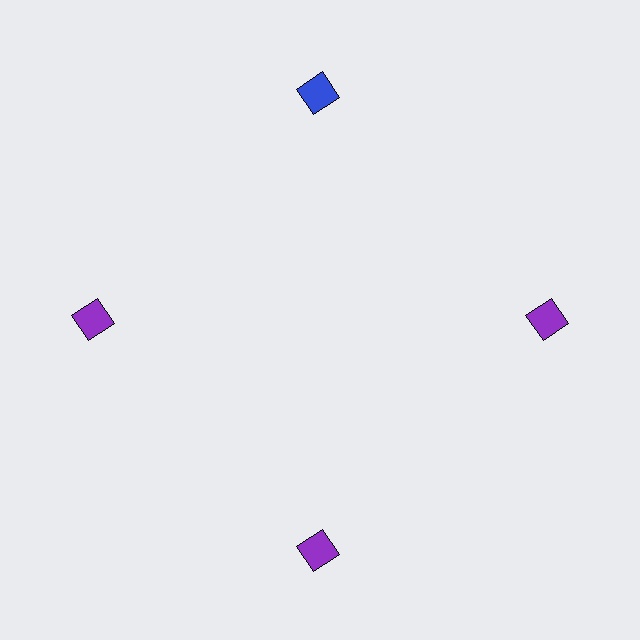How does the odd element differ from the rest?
It has a different color: blue instead of purple.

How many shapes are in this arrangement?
There are 4 shapes arranged in a ring pattern.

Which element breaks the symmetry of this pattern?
The blue diamond at roughly the 12 o'clock position breaks the symmetry. All other shapes are purple diamonds.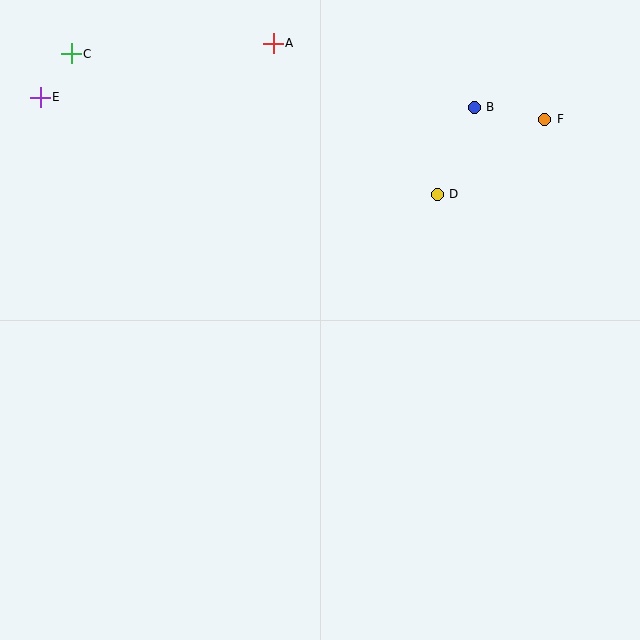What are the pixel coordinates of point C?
Point C is at (71, 54).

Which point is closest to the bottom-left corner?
Point E is closest to the bottom-left corner.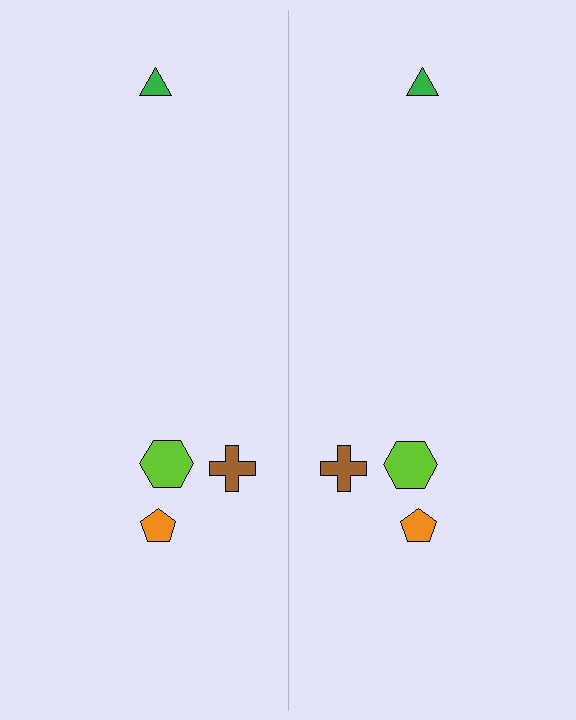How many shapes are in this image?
There are 8 shapes in this image.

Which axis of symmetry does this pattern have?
The pattern has a vertical axis of symmetry running through the center of the image.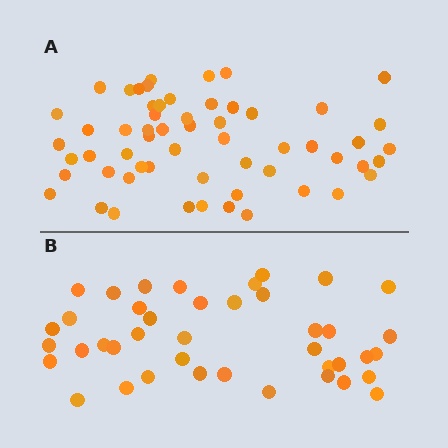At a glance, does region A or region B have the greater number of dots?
Region A (the top region) has more dots.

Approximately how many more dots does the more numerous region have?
Region A has approximately 15 more dots than region B.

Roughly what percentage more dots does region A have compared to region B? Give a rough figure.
About 40% more.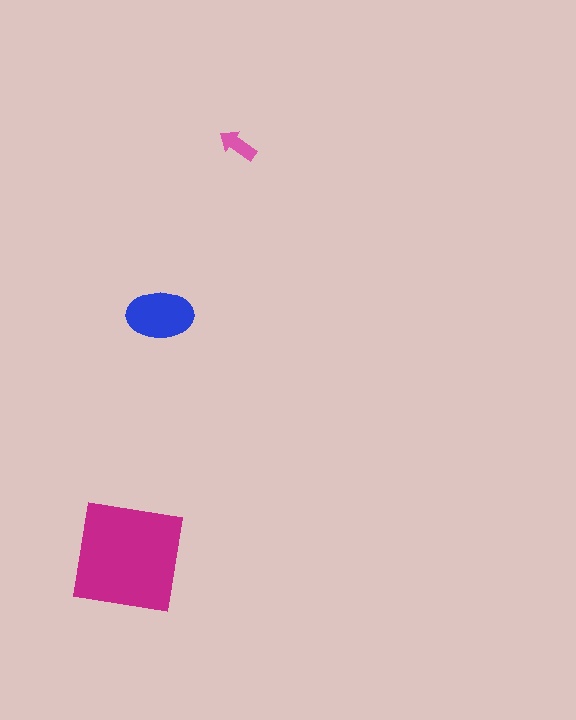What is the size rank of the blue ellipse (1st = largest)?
2nd.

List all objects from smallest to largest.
The pink arrow, the blue ellipse, the magenta square.